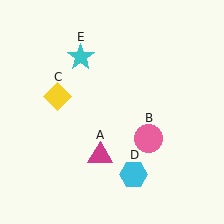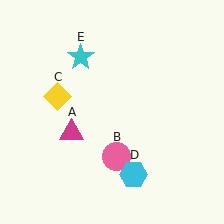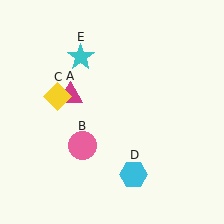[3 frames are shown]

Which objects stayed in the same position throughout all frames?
Yellow diamond (object C) and cyan hexagon (object D) and cyan star (object E) remained stationary.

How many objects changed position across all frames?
2 objects changed position: magenta triangle (object A), pink circle (object B).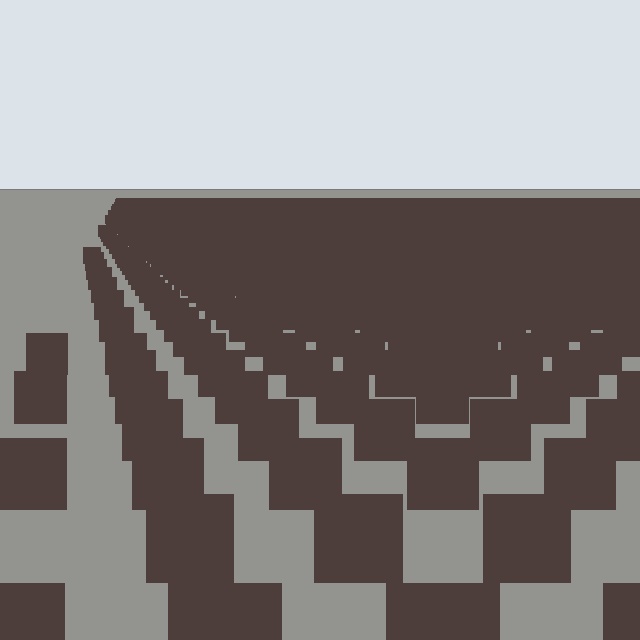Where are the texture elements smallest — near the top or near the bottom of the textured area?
Near the top.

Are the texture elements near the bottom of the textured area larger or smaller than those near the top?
Larger. Near the bottom, elements are closer to the viewer and appear at a bigger on-screen size.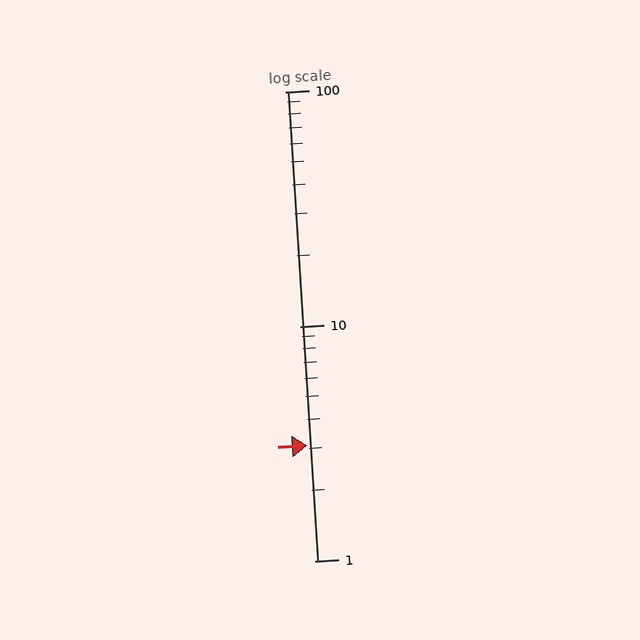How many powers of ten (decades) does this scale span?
The scale spans 2 decades, from 1 to 100.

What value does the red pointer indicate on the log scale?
The pointer indicates approximately 3.1.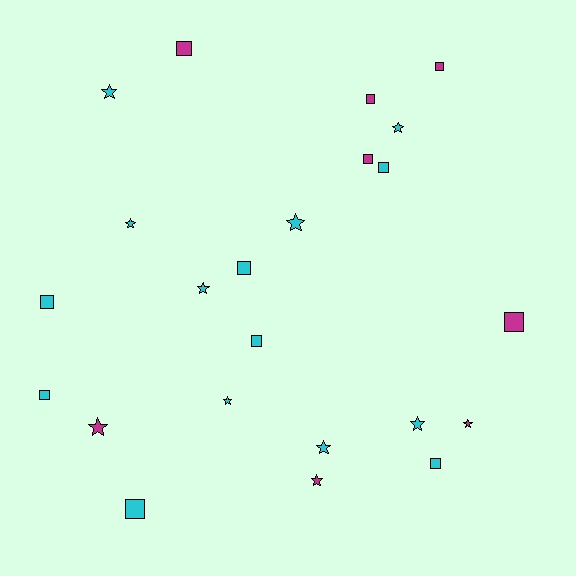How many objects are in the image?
There are 23 objects.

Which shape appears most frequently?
Square, with 12 objects.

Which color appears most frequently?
Cyan, with 15 objects.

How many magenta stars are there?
There are 3 magenta stars.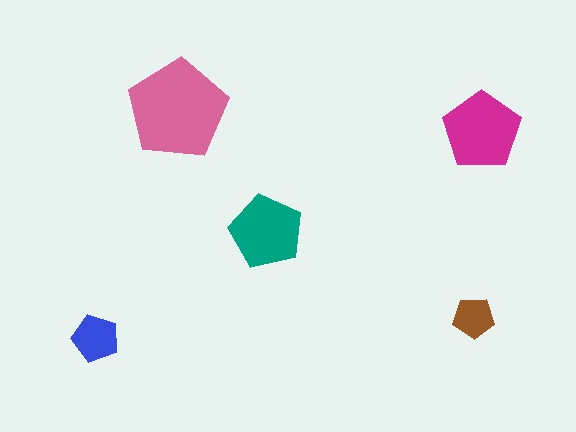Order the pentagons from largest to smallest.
the pink one, the magenta one, the teal one, the blue one, the brown one.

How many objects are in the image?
There are 5 objects in the image.